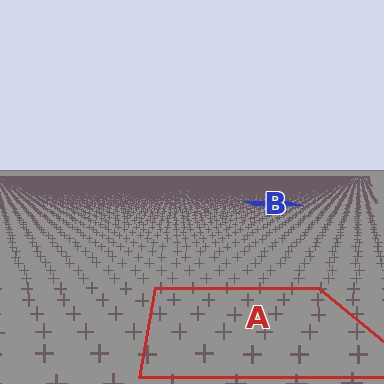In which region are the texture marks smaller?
The texture marks are smaller in region B, because it is farther away.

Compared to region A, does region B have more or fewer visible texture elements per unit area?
Region B has more texture elements per unit area — they are packed more densely because it is farther away.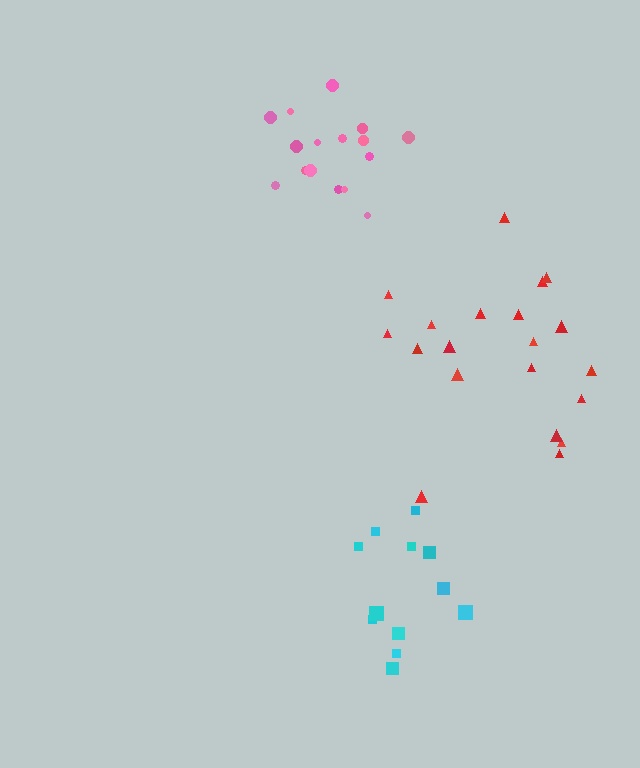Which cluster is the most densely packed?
Pink.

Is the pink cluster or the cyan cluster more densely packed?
Pink.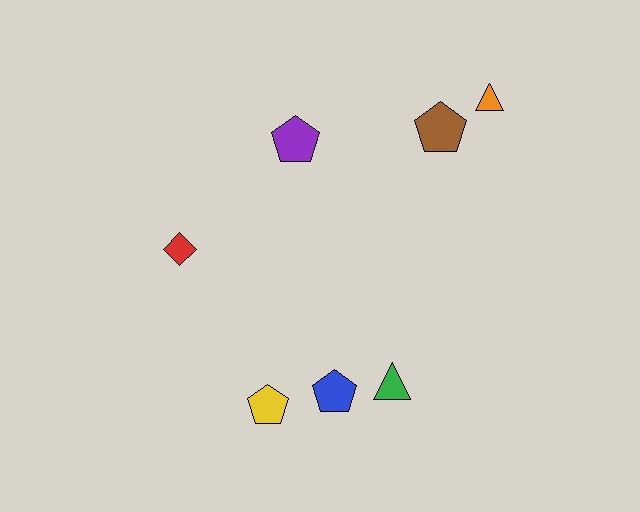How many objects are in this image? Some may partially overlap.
There are 7 objects.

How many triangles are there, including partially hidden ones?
There are 2 triangles.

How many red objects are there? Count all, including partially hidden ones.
There is 1 red object.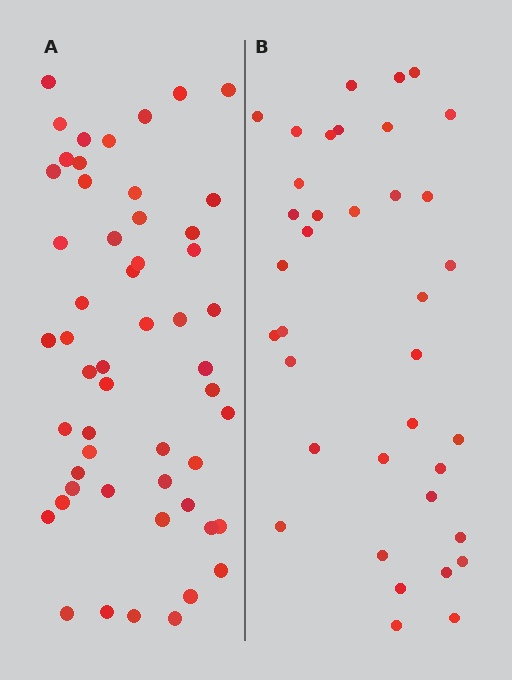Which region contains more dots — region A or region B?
Region A (the left region) has more dots.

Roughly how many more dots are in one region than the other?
Region A has approximately 15 more dots than region B.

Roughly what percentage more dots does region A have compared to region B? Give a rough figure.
About 45% more.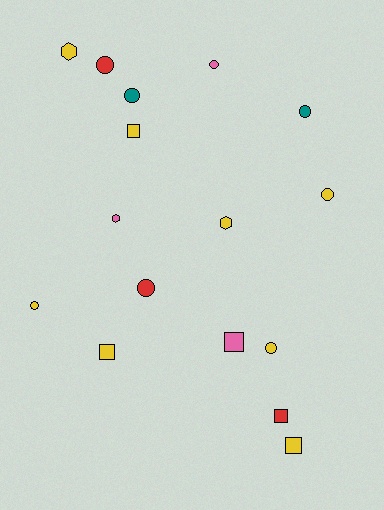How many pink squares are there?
There is 1 pink square.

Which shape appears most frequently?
Circle, with 8 objects.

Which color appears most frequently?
Yellow, with 8 objects.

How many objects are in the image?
There are 16 objects.